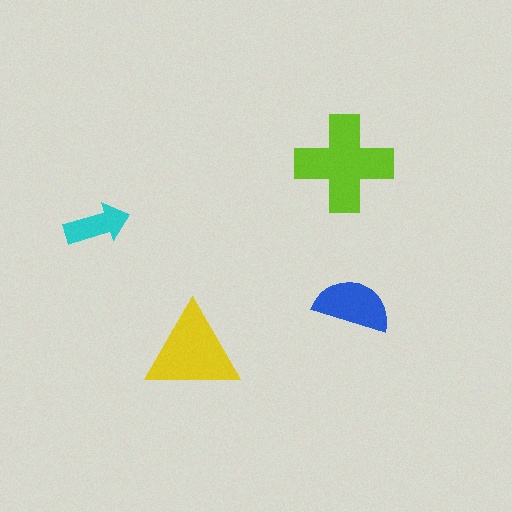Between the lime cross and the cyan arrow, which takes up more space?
The lime cross.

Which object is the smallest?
The cyan arrow.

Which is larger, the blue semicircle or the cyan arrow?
The blue semicircle.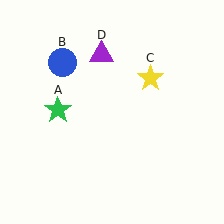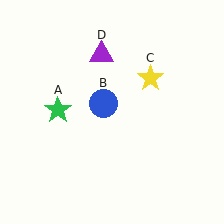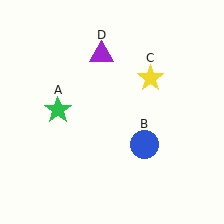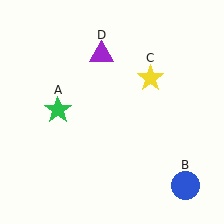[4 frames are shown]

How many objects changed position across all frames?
1 object changed position: blue circle (object B).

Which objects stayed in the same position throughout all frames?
Green star (object A) and yellow star (object C) and purple triangle (object D) remained stationary.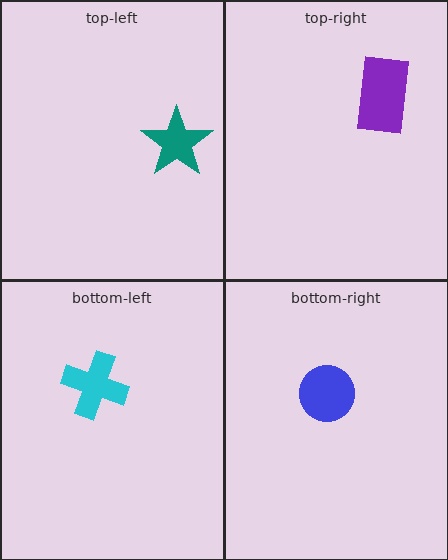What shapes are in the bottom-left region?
The cyan cross.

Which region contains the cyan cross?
The bottom-left region.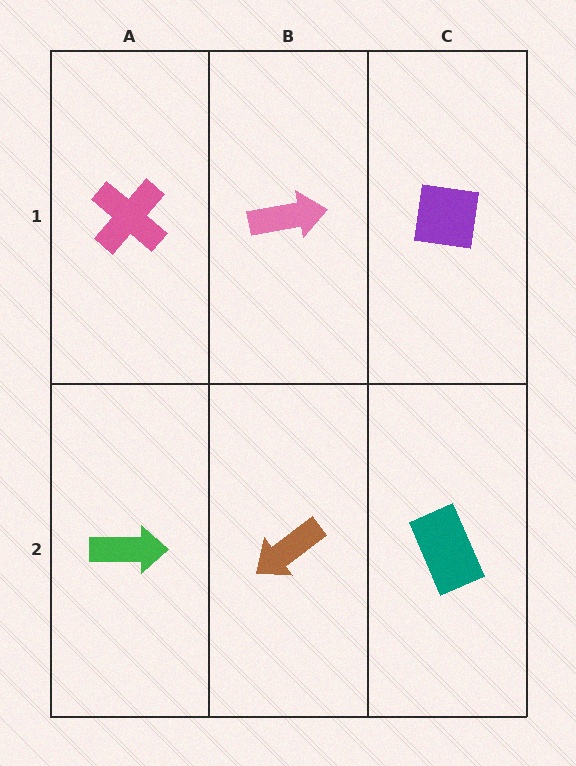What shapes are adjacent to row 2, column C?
A purple square (row 1, column C), a brown arrow (row 2, column B).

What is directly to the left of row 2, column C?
A brown arrow.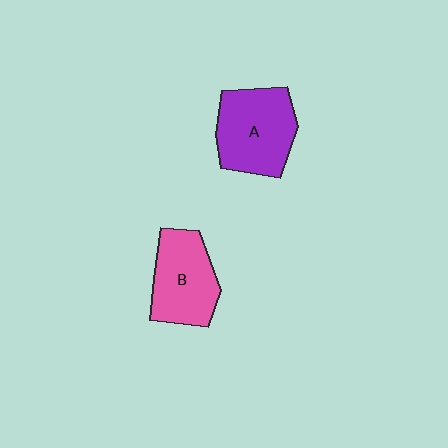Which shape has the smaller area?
Shape B (pink).